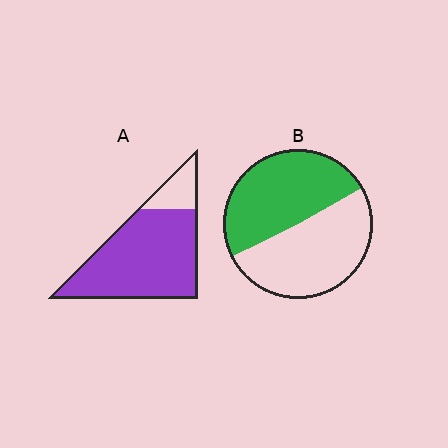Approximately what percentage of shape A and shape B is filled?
A is approximately 85% and B is approximately 50%.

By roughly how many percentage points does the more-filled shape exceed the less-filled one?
By roughly 35 percentage points (A over B).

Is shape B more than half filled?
Roughly half.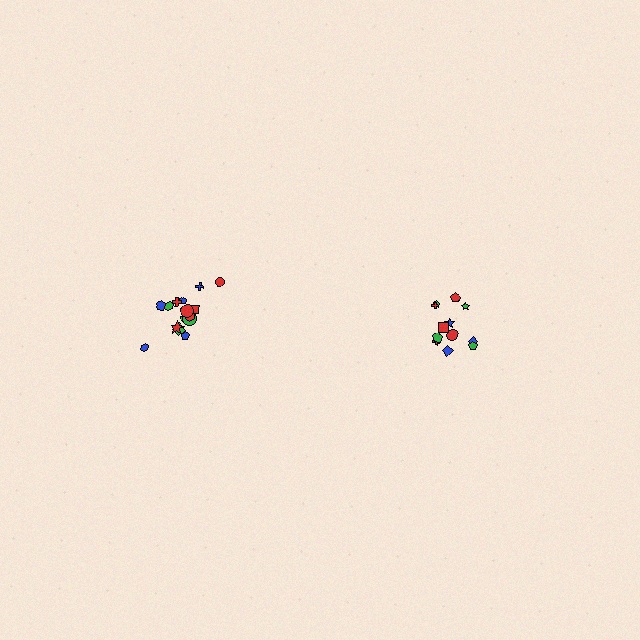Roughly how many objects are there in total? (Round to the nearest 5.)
Roughly 25 objects in total.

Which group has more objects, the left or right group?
The left group.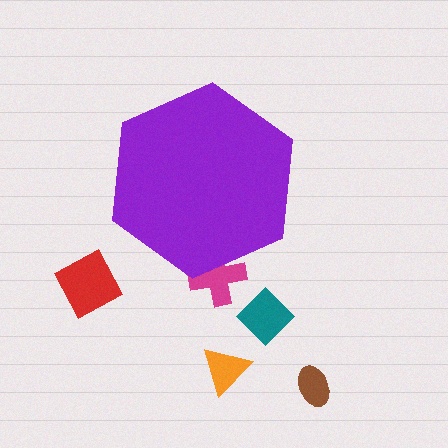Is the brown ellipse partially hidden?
No, the brown ellipse is fully visible.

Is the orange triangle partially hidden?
No, the orange triangle is fully visible.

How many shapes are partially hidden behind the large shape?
1 shape is partially hidden.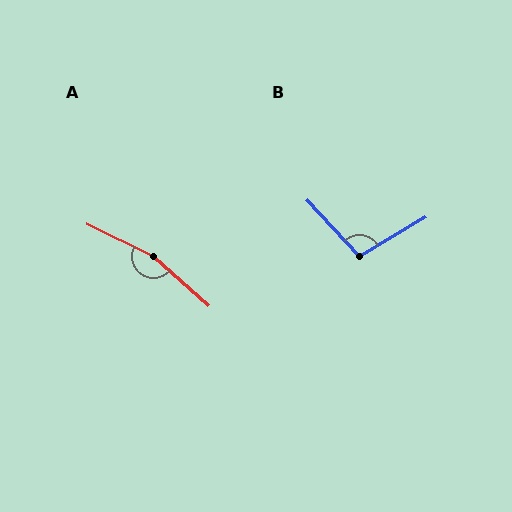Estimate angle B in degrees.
Approximately 103 degrees.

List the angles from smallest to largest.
B (103°), A (164°).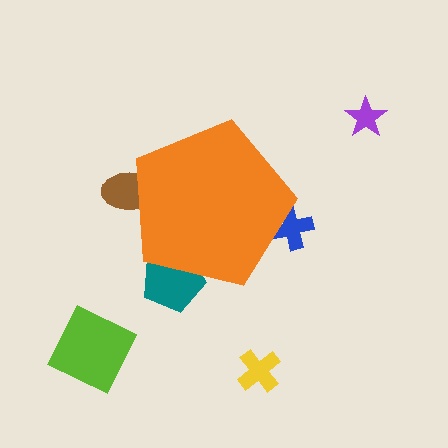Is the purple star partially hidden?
No, the purple star is fully visible.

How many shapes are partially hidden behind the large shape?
3 shapes are partially hidden.